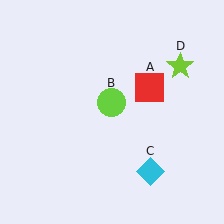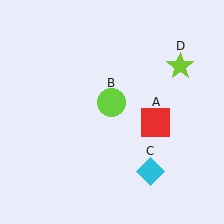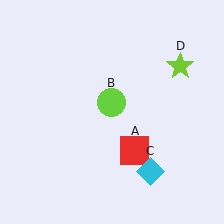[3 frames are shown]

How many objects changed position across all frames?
1 object changed position: red square (object A).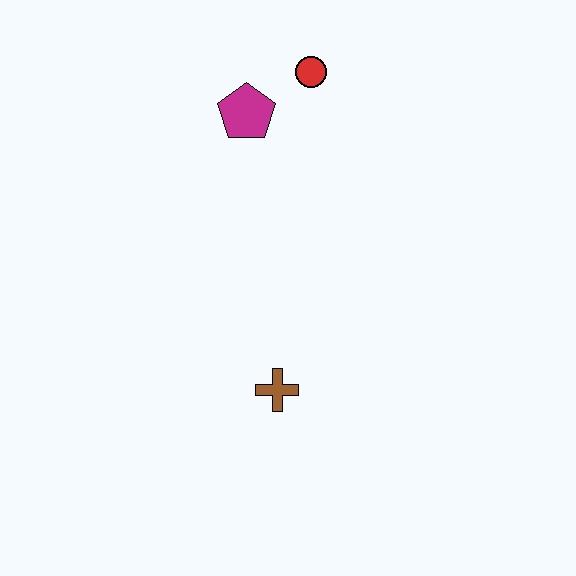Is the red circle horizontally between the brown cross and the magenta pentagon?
No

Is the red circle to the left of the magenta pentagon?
No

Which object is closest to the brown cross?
The magenta pentagon is closest to the brown cross.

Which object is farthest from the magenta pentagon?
The brown cross is farthest from the magenta pentagon.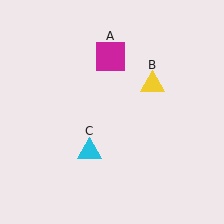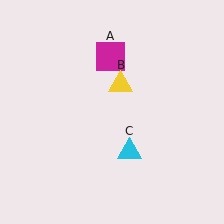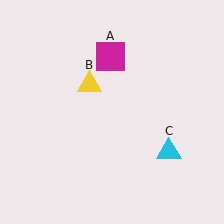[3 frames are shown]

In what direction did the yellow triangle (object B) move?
The yellow triangle (object B) moved left.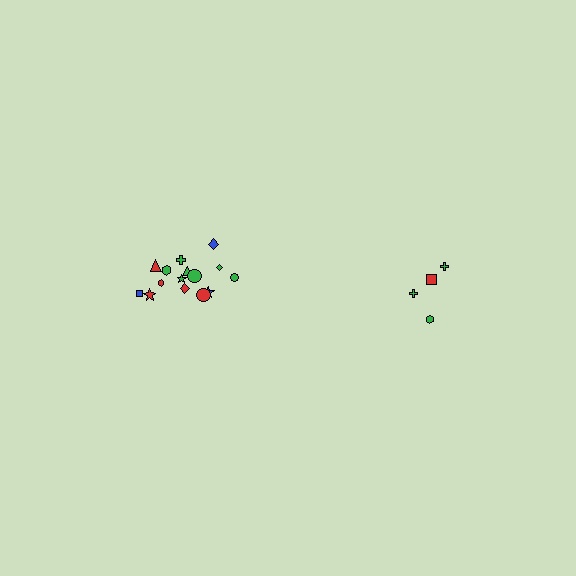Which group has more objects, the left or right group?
The left group.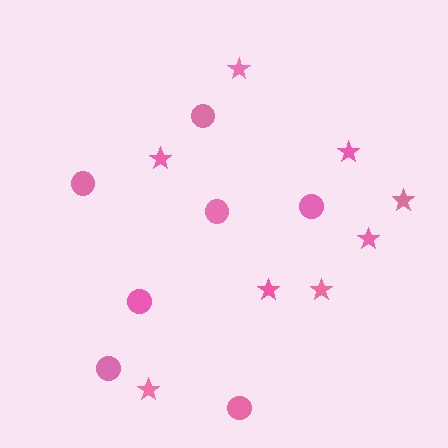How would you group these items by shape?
There are 2 groups: one group of stars (8) and one group of circles (7).